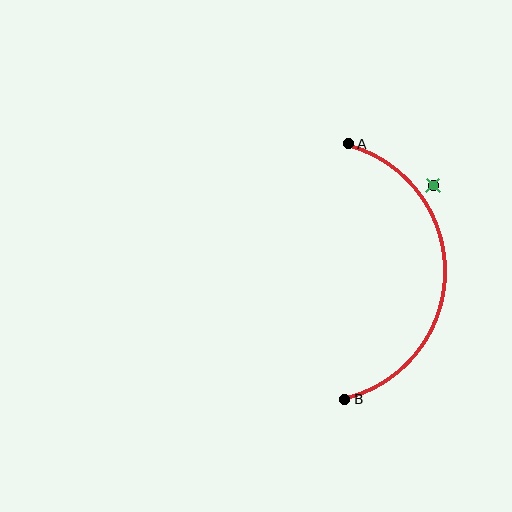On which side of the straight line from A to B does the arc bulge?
The arc bulges to the right of the straight line connecting A and B.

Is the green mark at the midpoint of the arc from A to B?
No — the green mark does not lie on the arc at all. It sits slightly outside the curve.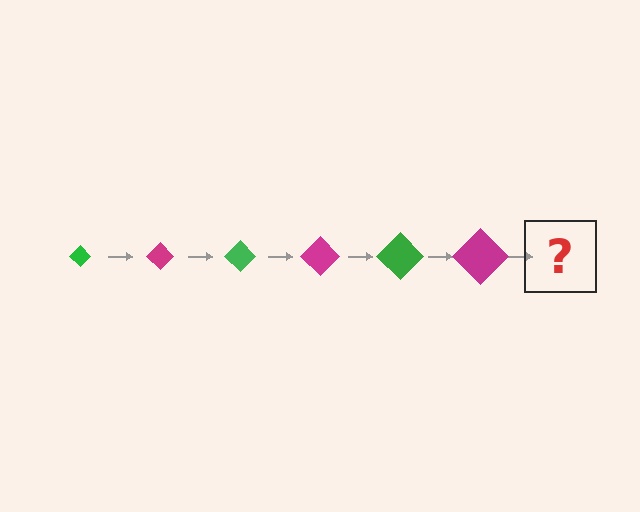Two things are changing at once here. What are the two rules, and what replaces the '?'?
The two rules are that the diamond grows larger each step and the color cycles through green and magenta. The '?' should be a green diamond, larger than the previous one.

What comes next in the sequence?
The next element should be a green diamond, larger than the previous one.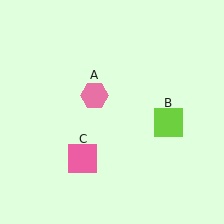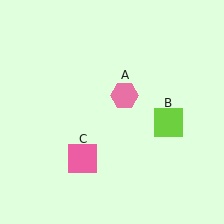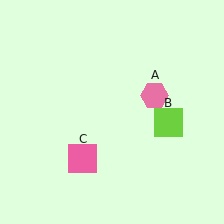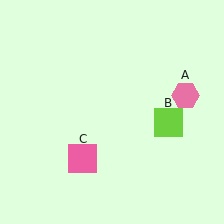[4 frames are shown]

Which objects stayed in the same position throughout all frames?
Lime square (object B) and pink square (object C) remained stationary.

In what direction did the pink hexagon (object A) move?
The pink hexagon (object A) moved right.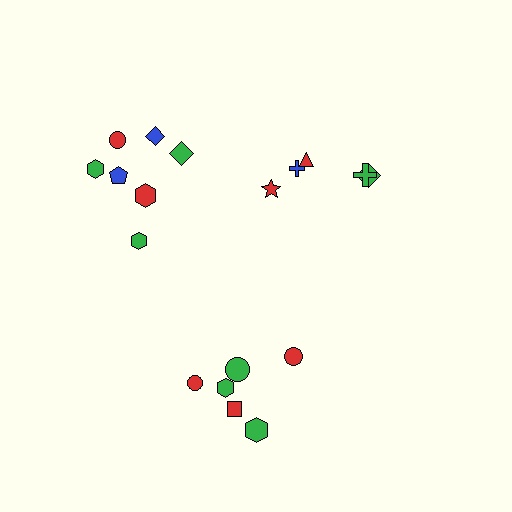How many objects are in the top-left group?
There are 7 objects.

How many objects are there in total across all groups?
There are 18 objects.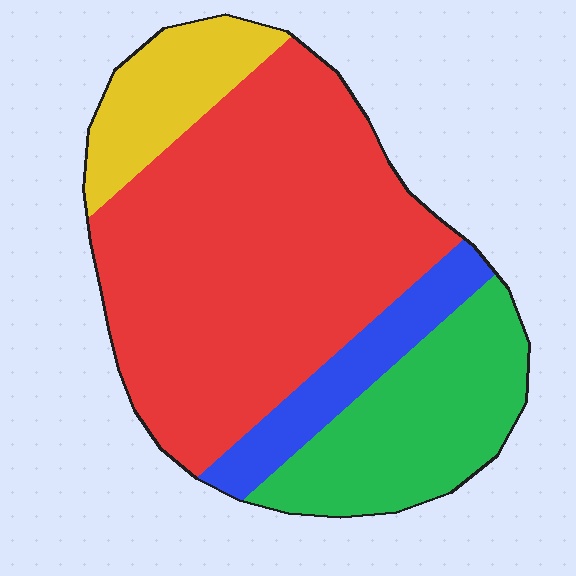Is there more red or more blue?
Red.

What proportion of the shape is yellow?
Yellow takes up about one eighth (1/8) of the shape.